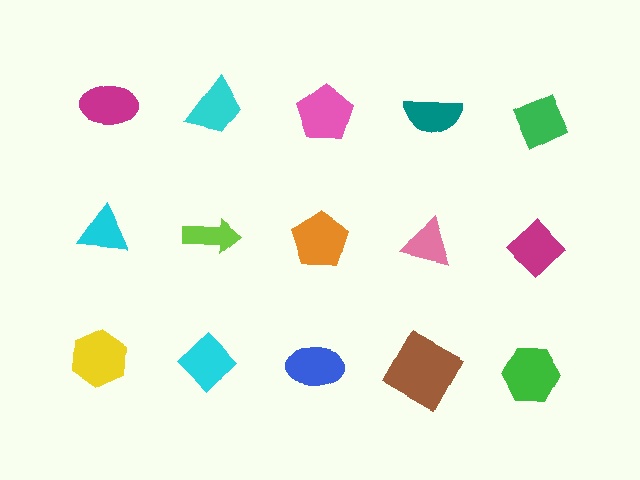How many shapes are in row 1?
5 shapes.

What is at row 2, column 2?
A lime arrow.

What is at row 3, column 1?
A yellow hexagon.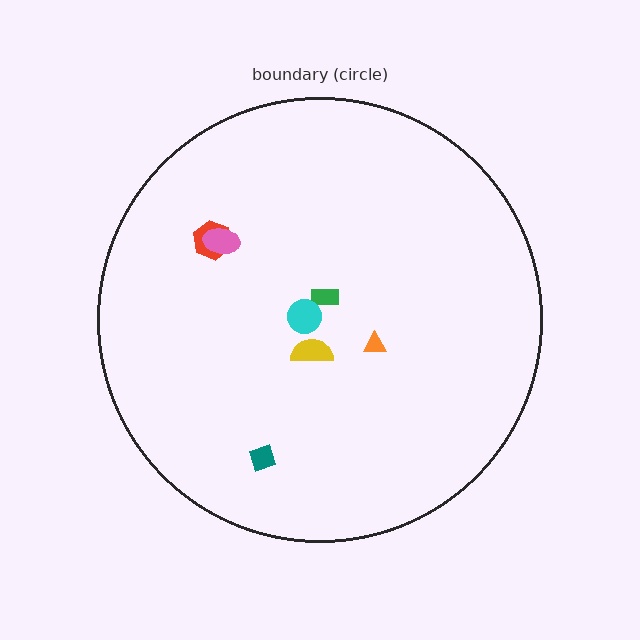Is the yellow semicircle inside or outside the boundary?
Inside.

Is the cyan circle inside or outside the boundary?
Inside.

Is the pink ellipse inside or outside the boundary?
Inside.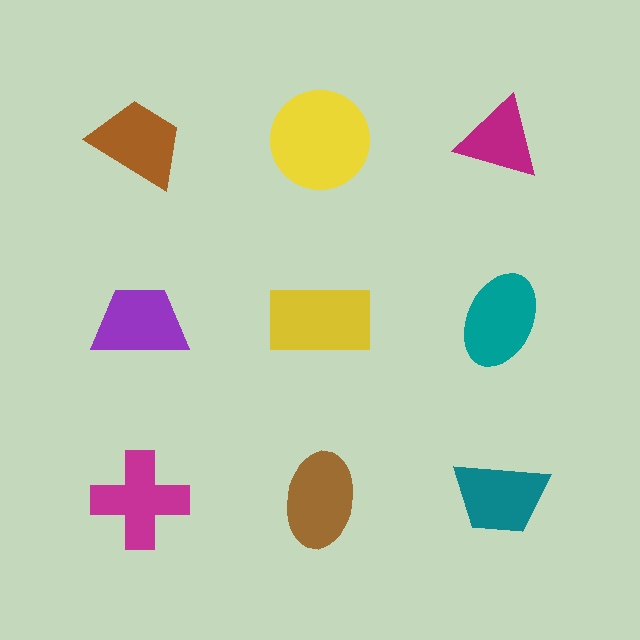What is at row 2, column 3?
A teal ellipse.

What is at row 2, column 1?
A purple trapezoid.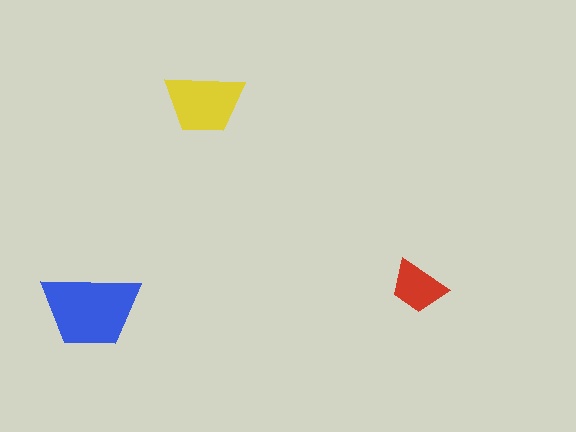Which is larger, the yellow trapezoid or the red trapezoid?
The yellow one.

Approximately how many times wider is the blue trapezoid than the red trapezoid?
About 1.5 times wider.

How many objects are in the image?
There are 3 objects in the image.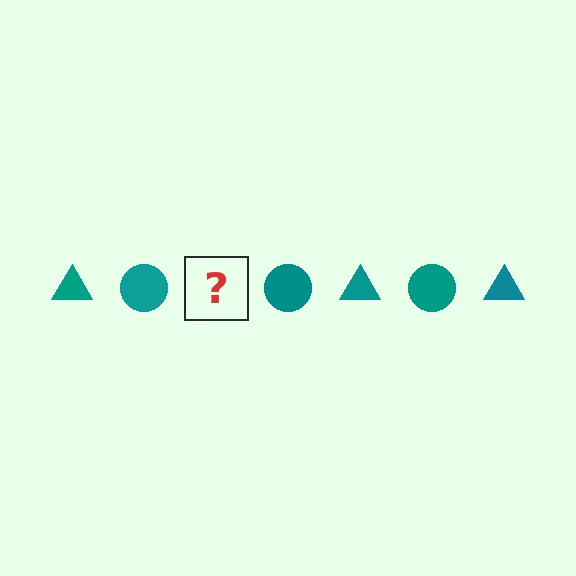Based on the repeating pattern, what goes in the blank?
The blank should be a teal triangle.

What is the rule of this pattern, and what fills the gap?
The rule is that the pattern cycles through triangle, circle shapes in teal. The gap should be filled with a teal triangle.